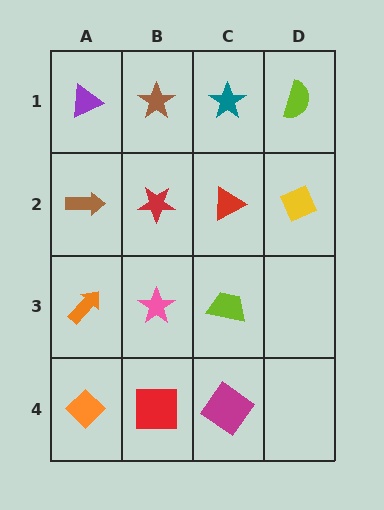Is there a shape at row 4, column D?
No, that cell is empty.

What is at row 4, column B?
A red square.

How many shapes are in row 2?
4 shapes.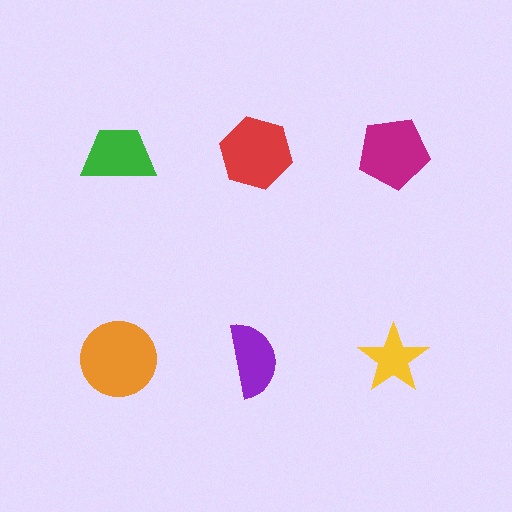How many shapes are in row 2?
3 shapes.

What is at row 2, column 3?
A yellow star.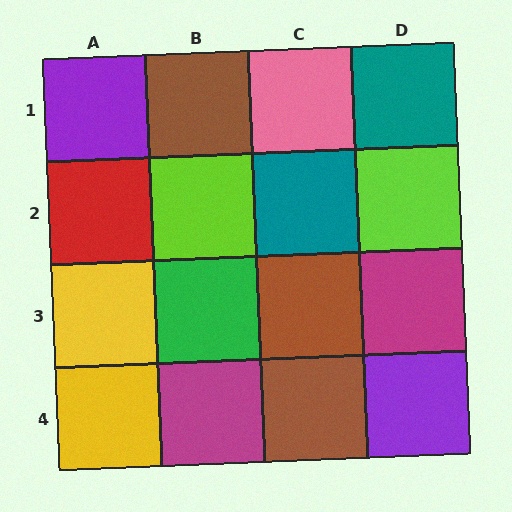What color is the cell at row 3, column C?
Brown.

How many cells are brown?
3 cells are brown.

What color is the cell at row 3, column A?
Yellow.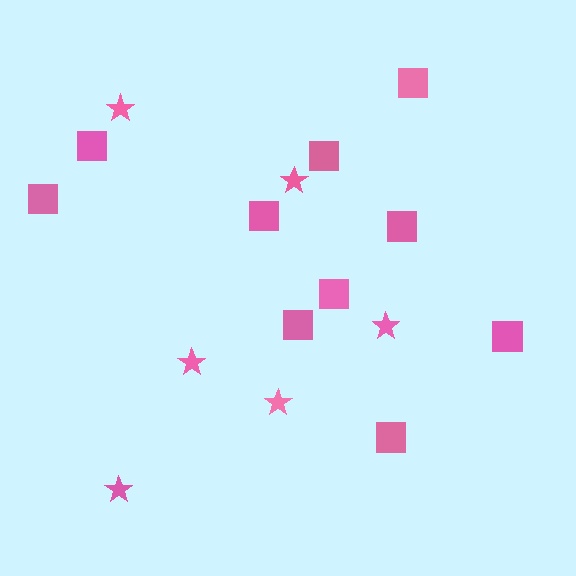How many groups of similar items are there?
There are 2 groups: one group of squares (10) and one group of stars (6).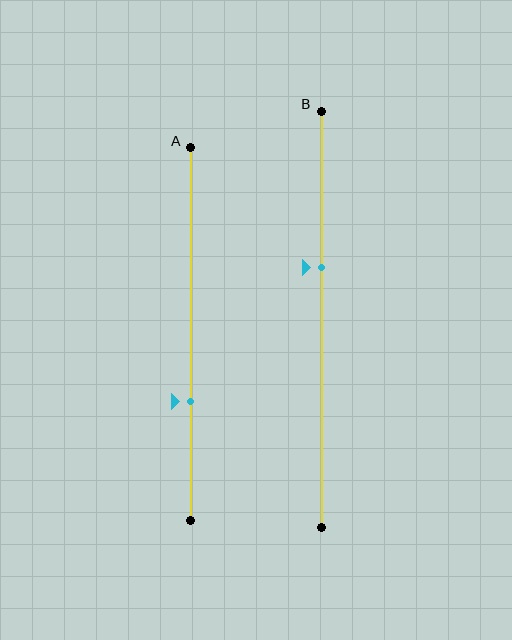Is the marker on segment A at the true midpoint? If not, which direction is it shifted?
No, the marker on segment A is shifted downward by about 18% of the segment length.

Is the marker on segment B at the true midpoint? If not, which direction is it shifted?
No, the marker on segment B is shifted upward by about 12% of the segment length.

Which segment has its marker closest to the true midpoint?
Segment B has its marker closest to the true midpoint.